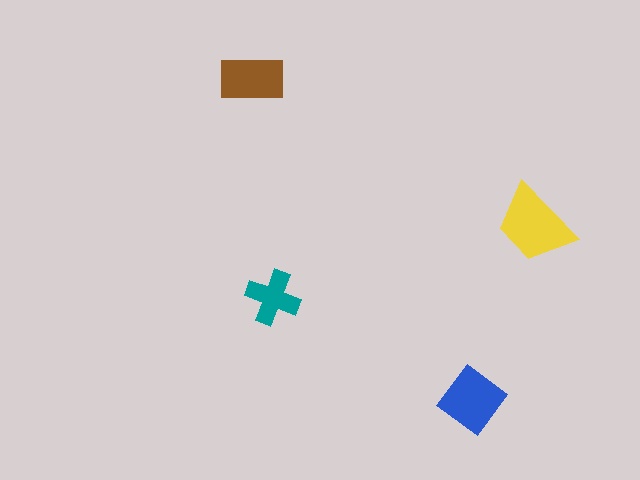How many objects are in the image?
There are 4 objects in the image.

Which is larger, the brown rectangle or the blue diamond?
The blue diamond.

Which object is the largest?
The yellow trapezoid.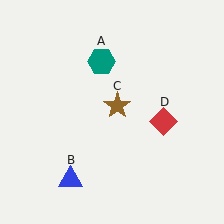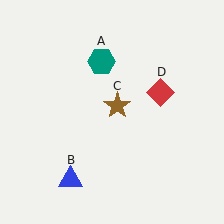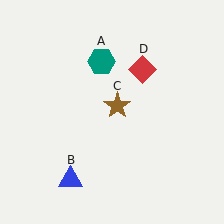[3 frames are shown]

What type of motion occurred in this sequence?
The red diamond (object D) rotated counterclockwise around the center of the scene.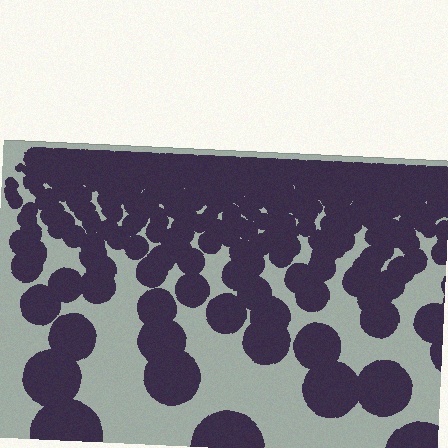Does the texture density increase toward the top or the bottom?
Density increases toward the top.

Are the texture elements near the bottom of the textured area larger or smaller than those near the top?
Larger. Near the bottom, elements are closer to the viewer and appear at a bigger on-screen size.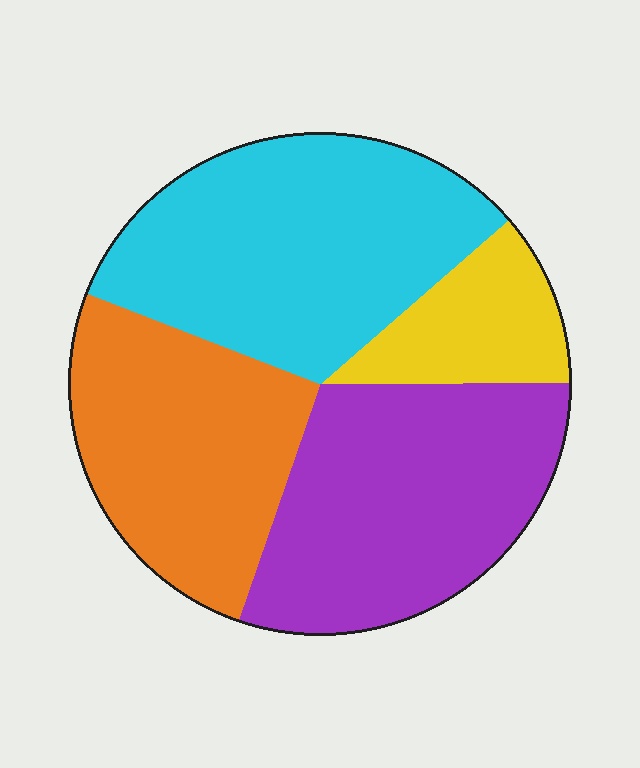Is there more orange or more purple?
Purple.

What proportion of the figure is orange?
Orange covers 26% of the figure.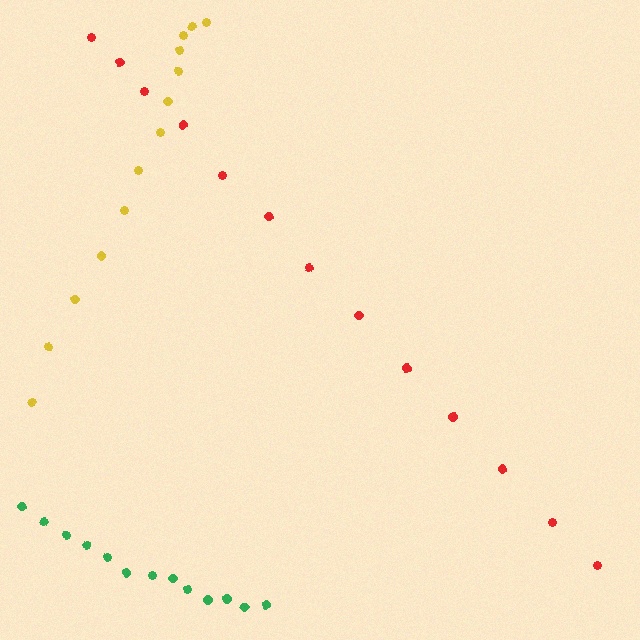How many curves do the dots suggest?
There are 3 distinct paths.